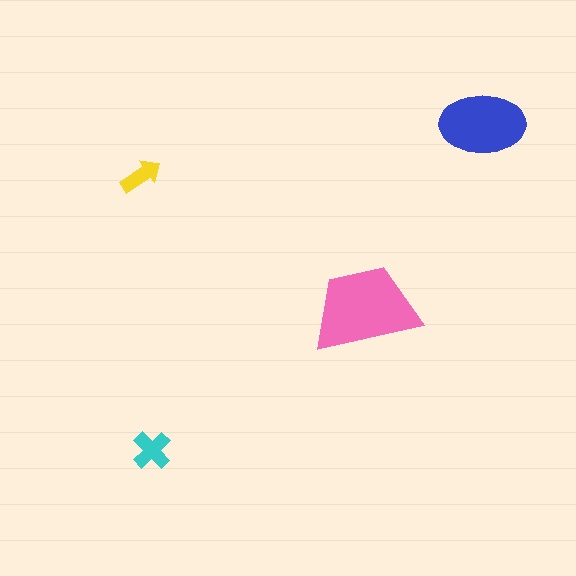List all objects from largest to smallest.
The pink trapezoid, the blue ellipse, the cyan cross, the yellow arrow.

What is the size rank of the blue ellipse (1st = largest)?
2nd.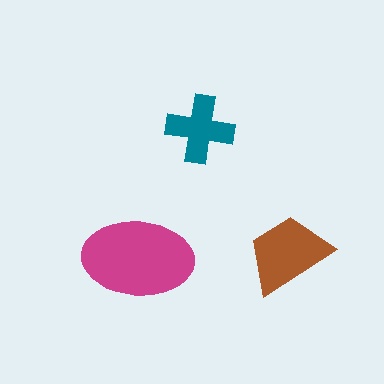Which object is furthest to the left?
The magenta ellipse is leftmost.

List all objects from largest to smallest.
The magenta ellipse, the brown trapezoid, the teal cross.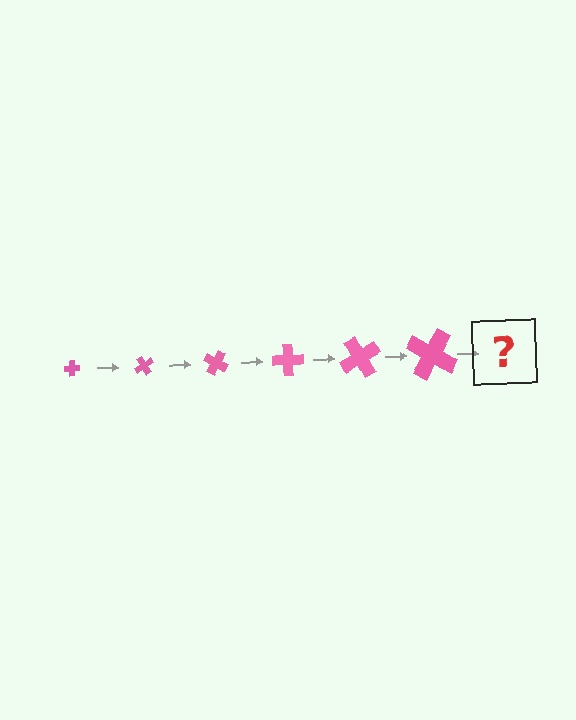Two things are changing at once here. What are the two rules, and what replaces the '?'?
The two rules are that the cross grows larger each step and it rotates 60 degrees each step. The '?' should be a cross, larger than the previous one and rotated 360 degrees from the start.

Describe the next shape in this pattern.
It should be a cross, larger than the previous one and rotated 360 degrees from the start.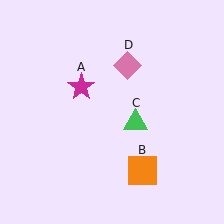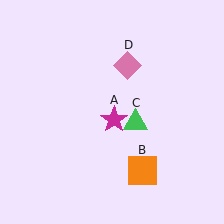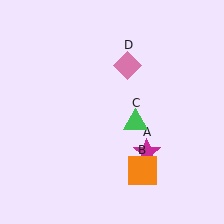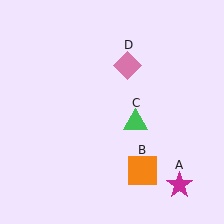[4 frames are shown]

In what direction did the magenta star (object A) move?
The magenta star (object A) moved down and to the right.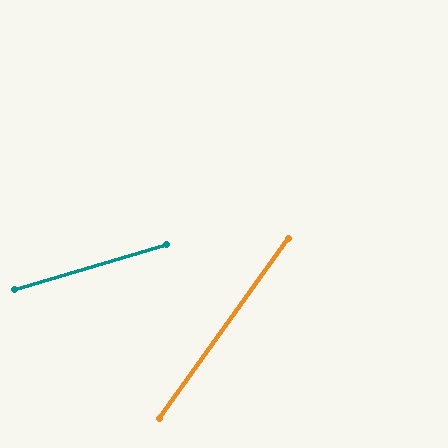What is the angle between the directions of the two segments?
Approximately 38 degrees.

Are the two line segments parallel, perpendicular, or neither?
Neither parallel nor perpendicular — they differ by about 38°.